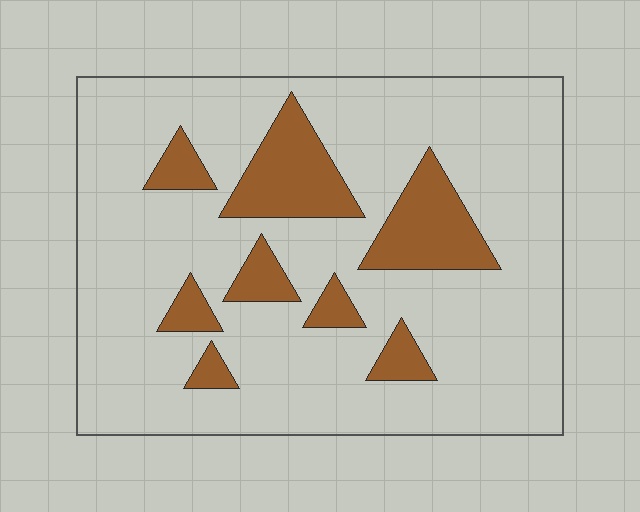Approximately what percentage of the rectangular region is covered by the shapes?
Approximately 20%.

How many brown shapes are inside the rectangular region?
8.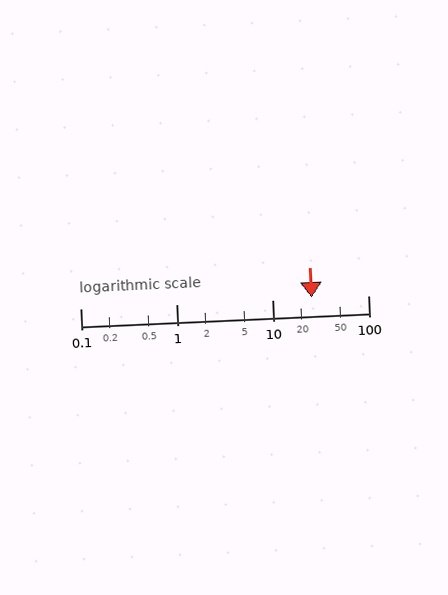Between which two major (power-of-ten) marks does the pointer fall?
The pointer is between 10 and 100.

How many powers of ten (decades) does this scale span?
The scale spans 3 decades, from 0.1 to 100.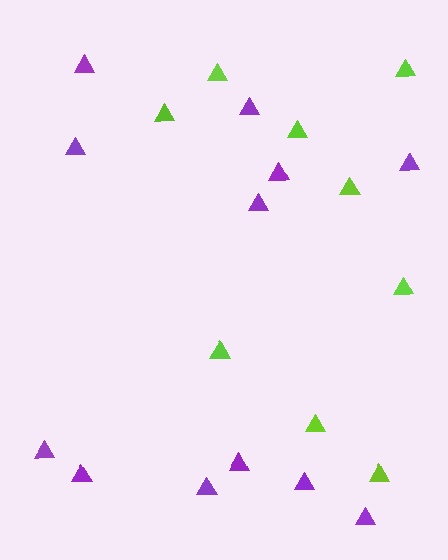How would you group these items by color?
There are 2 groups: one group of purple triangles (12) and one group of lime triangles (9).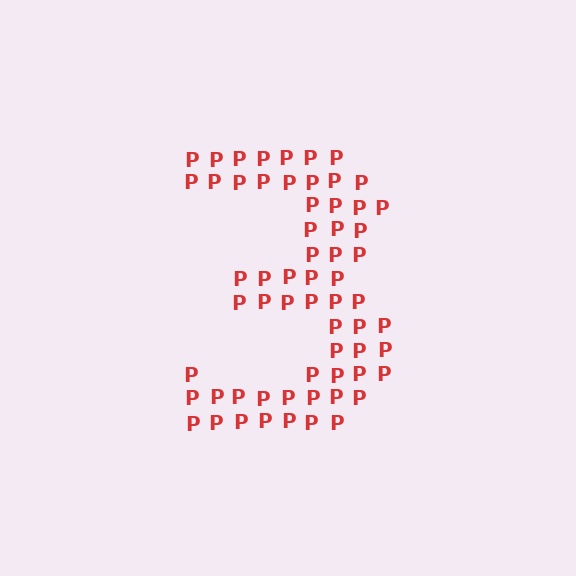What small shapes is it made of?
It is made of small letter P's.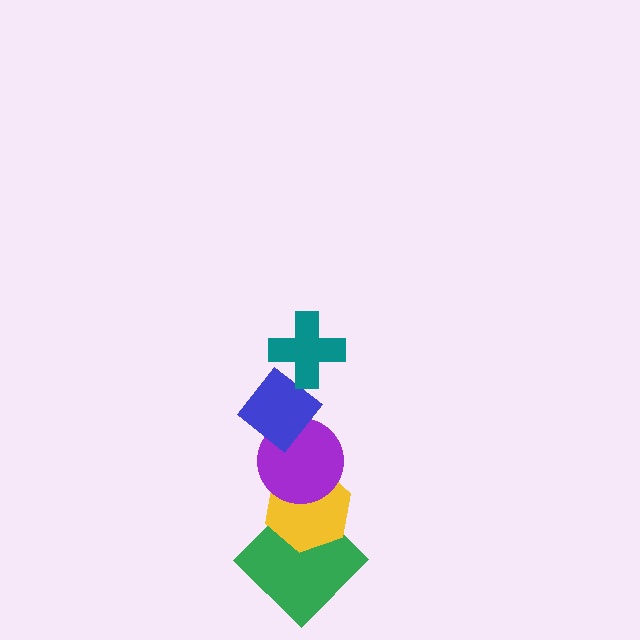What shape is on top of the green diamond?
The yellow hexagon is on top of the green diamond.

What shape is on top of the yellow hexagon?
The purple circle is on top of the yellow hexagon.